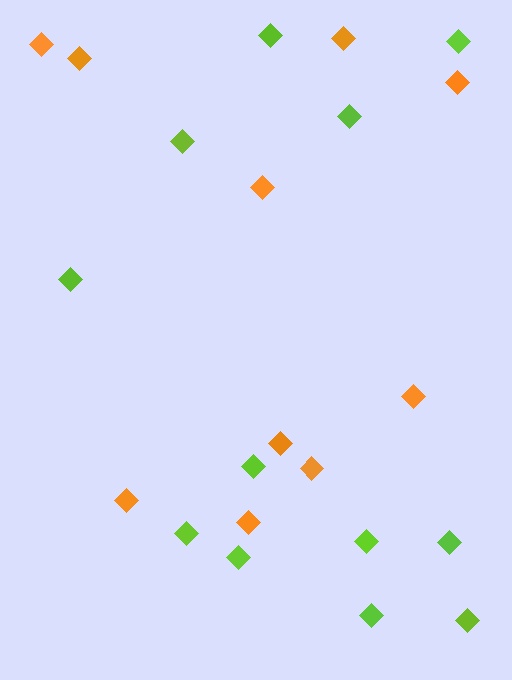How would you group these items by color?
There are 2 groups: one group of orange diamonds (10) and one group of lime diamonds (12).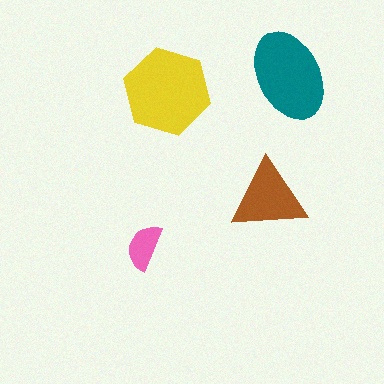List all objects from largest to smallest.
The yellow hexagon, the teal ellipse, the brown triangle, the pink semicircle.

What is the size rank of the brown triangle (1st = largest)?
3rd.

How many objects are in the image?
There are 4 objects in the image.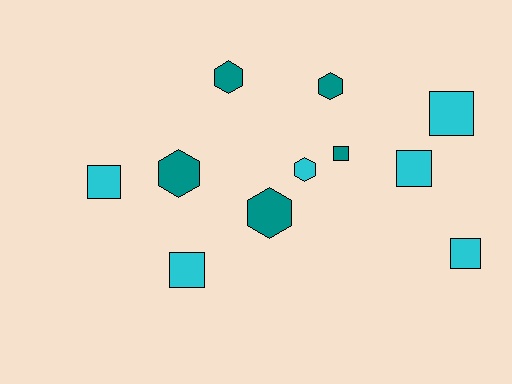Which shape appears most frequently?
Square, with 6 objects.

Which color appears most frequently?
Cyan, with 6 objects.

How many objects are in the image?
There are 11 objects.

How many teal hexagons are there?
There are 4 teal hexagons.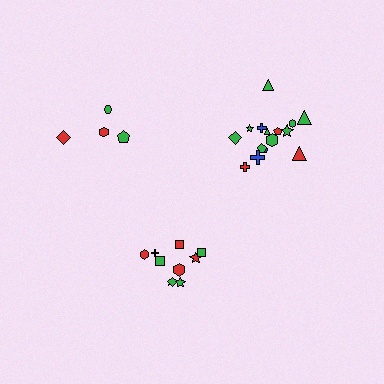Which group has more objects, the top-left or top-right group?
The top-right group.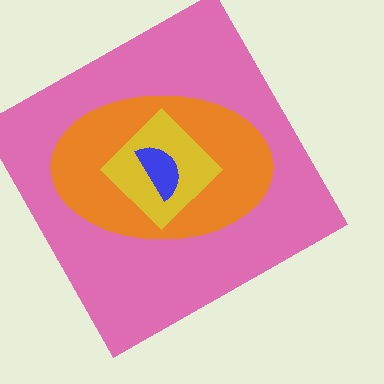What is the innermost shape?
The blue semicircle.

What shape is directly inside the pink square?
The orange ellipse.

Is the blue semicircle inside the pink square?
Yes.